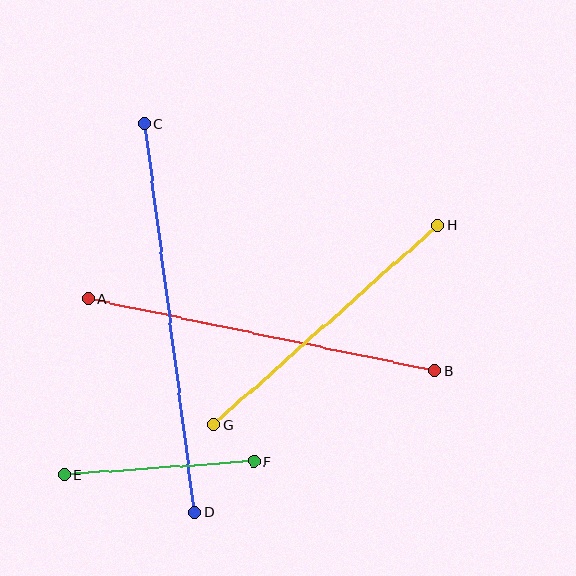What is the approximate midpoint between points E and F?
The midpoint is at approximately (159, 468) pixels.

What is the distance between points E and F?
The distance is approximately 190 pixels.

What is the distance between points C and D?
The distance is approximately 391 pixels.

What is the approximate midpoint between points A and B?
The midpoint is at approximately (261, 335) pixels.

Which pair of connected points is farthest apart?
Points C and D are farthest apart.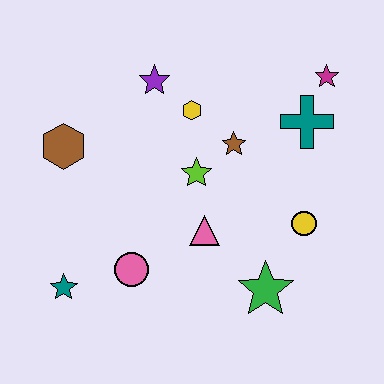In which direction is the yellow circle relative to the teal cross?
The yellow circle is below the teal cross.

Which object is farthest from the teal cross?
The teal star is farthest from the teal cross.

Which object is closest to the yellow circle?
The green star is closest to the yellow circle.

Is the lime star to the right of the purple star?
Yes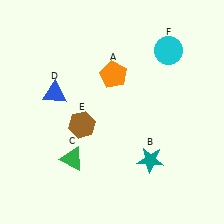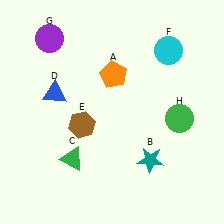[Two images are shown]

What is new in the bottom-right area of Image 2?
A green circle (H) was added in the bottom-right area of Image 2.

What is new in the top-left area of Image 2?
A purple circle (G) was added in the top-left area of Image 2.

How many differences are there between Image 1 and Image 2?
There are 2 differences between the two images.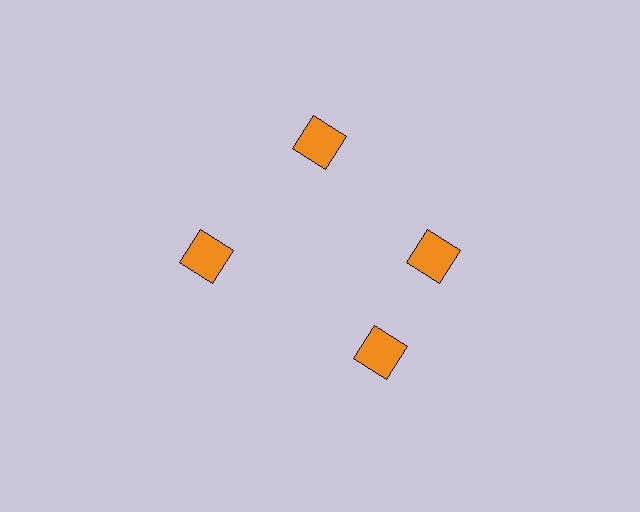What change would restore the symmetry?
The symmetry would be restored by rotating it back into even spacing with its neighbors so that all 4 squares sit at equal angles and equal distance from the center.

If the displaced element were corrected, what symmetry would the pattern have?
It would have 4-fold rotational symmetry — the pattern would map onto itself every 90 degrees.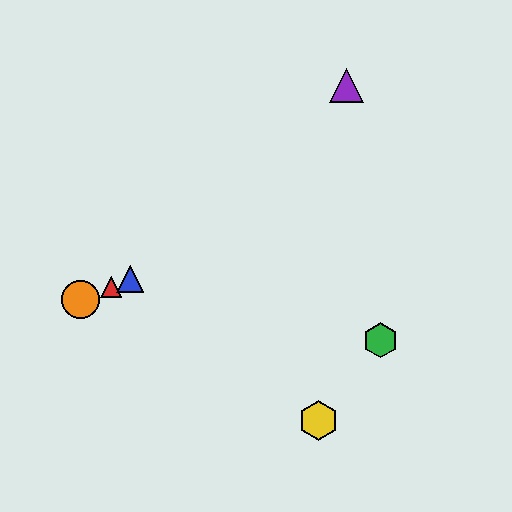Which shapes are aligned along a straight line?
The red triangle, the blue triangle, the orange circle are aligned along a straight line.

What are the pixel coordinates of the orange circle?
The orange circle is at (81, 299).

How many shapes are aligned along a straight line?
3 shapes (the red triangle, the blue triangle, the orange circle) are aligned along a straight line.